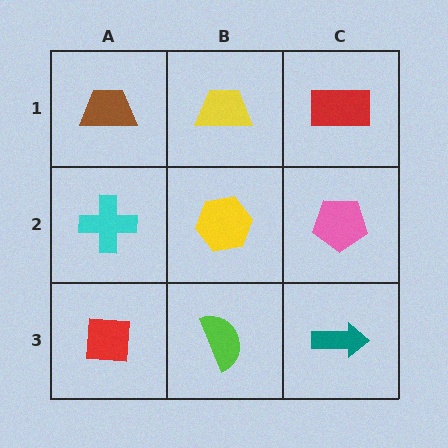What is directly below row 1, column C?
A pink pentagon.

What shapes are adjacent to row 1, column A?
A cyan cross (row 2, column A), a yellow trapezoid (row 1, column B).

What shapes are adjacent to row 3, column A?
A cyan cross (row 2, column A), a lime semicircle (row 3, column B).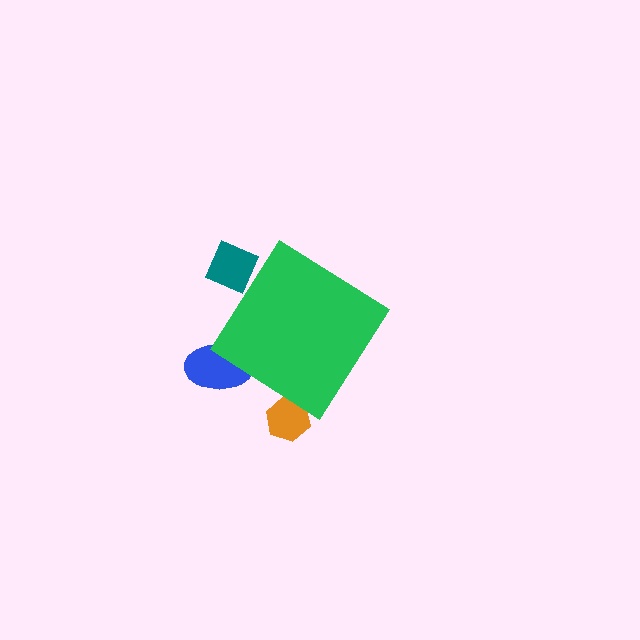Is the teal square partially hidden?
Yes, the teal square is partially hidden behind the green diamond.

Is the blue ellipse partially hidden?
Yes, the blue ellipse is partially hidden behind the green diamond.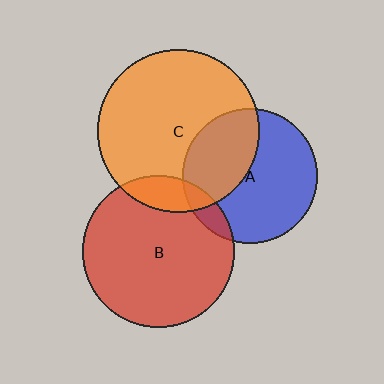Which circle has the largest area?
Circle C (orange).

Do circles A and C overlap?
Yes.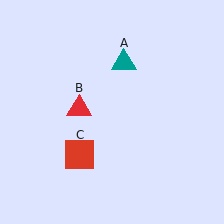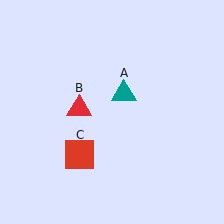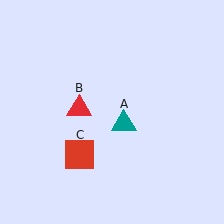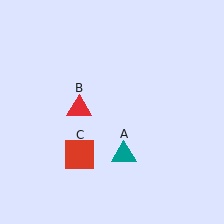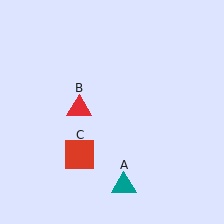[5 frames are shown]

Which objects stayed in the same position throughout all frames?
Red triangle (object B) and red square (object C) remained stationary.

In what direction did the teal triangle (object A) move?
The teal triangle (object A) moved down.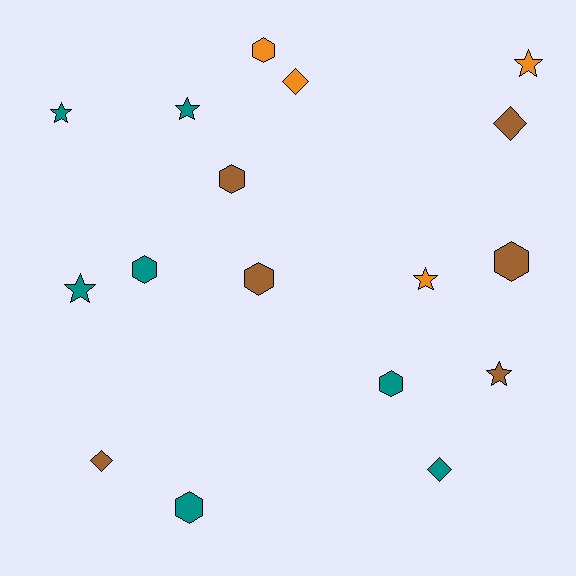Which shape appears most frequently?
Hexagon, with 7 objects.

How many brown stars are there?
There is 1 brown star.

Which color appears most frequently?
Teal, with 7 objects.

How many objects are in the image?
There are 17 objects.